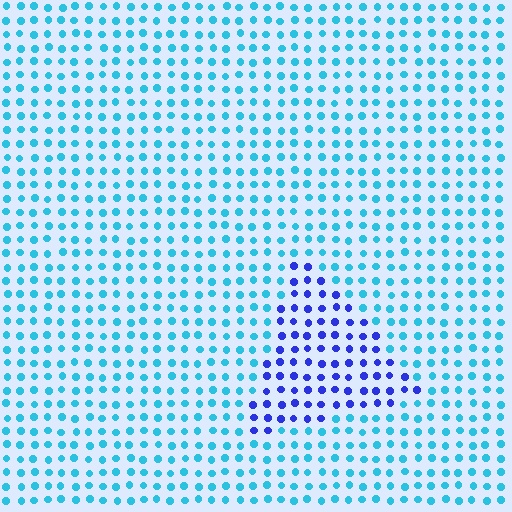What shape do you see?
I see a triangle.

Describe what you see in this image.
The image is filled with small cyan elements in a uniform arrangement. A triangle-shaped region is visible where the elements are tinted to a slightly different hue, forming a subtle color boundary.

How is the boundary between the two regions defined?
The boundary is defined purely by a slight shift in hue (about 48 degrees). Spacing, size, and orientation are identical on both sides.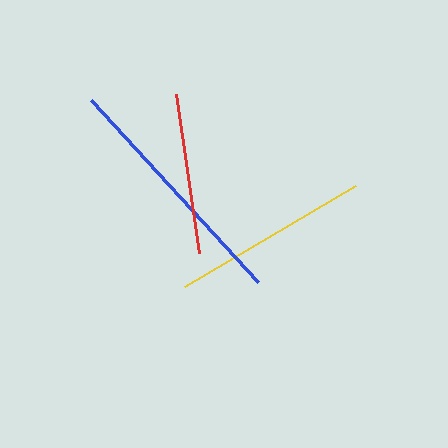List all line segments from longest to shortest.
From longest to shortest: blue, yellow, red.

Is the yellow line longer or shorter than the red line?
The yellow line is longer than the red line.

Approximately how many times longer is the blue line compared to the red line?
The blue line is approximately 1.5 times the length of the red line.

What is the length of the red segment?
The red segment is approximately 161 pixels long.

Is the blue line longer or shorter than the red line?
The blue line is longer than the red line.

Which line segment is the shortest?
The red line is the shortest at approximately 161 pixels.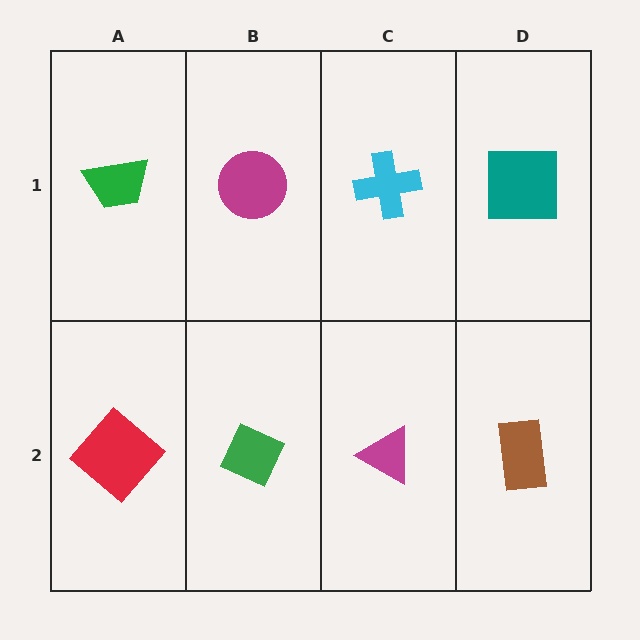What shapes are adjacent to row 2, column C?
A cyan cross (row 1, column C), a green diamond (row 2, column B), a brown rectangle (row 2, column D).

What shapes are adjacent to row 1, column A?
A red diamond (row 2, column A), a magenta circle (row 1, column B).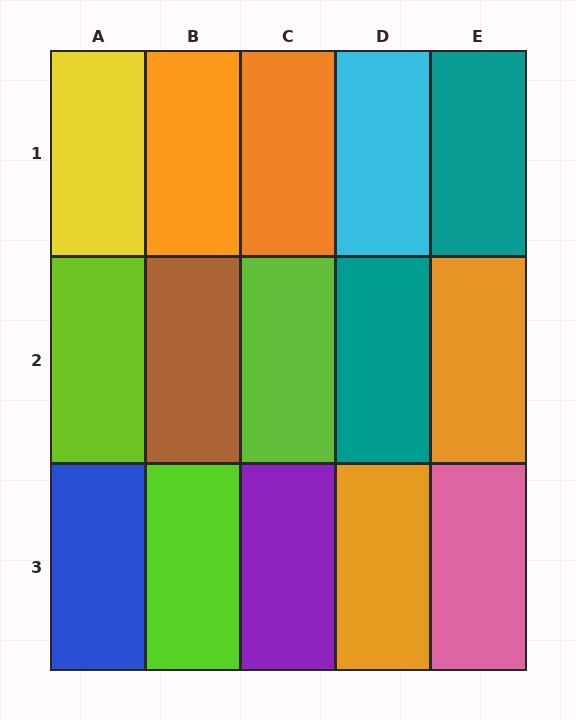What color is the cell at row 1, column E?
Teal.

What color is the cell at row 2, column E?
Orange.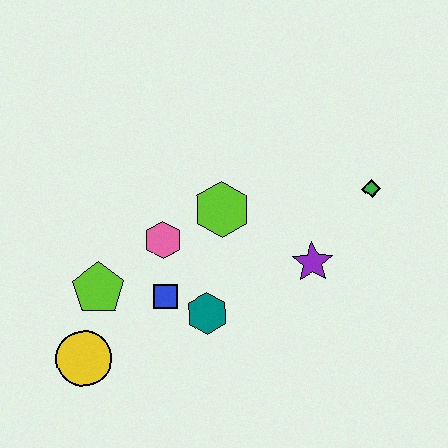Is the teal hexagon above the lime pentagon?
No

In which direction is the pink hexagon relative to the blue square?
The pink hexagon is above the blue square.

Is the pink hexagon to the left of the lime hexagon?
Yes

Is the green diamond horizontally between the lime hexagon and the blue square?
No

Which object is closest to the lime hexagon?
The pink hexagon is closest to the lime hexagon.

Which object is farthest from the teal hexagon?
The green diamond is farthest from the teal hexagon.